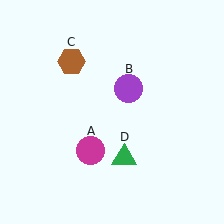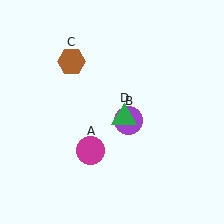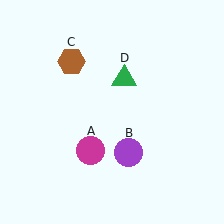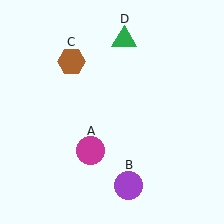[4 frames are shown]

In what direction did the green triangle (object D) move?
The green triangle (object D) moved up.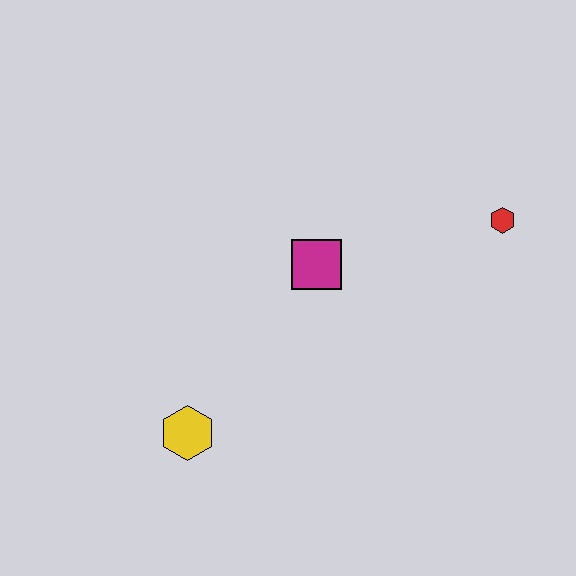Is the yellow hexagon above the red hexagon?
No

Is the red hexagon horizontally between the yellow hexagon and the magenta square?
No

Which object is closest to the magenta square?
The red hexagon is closest to the magenta square.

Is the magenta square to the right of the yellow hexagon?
Yes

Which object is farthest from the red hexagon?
The yellow hexagon is farthest from the red hexagon.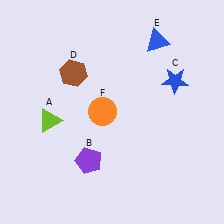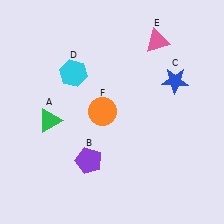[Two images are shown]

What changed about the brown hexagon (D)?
In Image 1, D is brown. In Image 2, it changed to cyan.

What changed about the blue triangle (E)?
In Image 1, E is blue. In Image 2, it changed to pink.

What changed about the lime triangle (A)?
In Image 1, A is lime. In Image 2, it changed to green.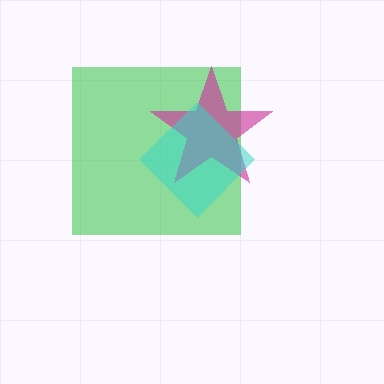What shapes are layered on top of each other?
The layered shapes are: a green square, a magenta star, a cyan diamond.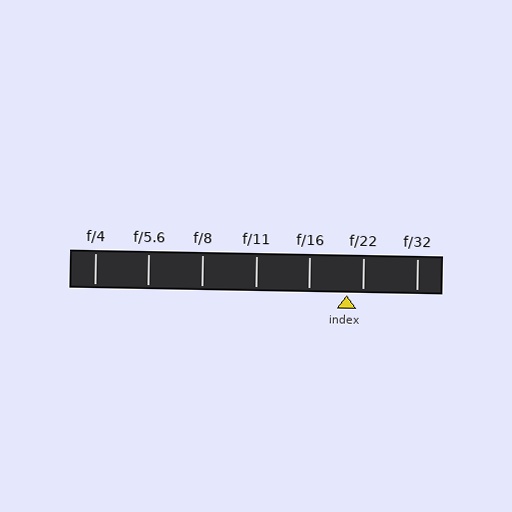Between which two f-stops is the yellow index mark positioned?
The index mark is between f/16 and f/22.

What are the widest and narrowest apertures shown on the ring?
The widest aperture shown is f/4 and the narrowest is f/32.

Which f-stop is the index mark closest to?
The index mark is closest to f/22.